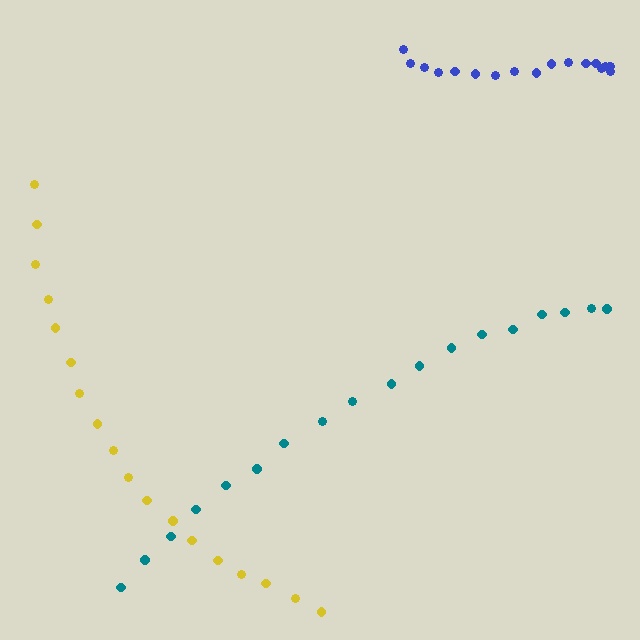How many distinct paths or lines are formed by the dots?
There are 3 distinct paths.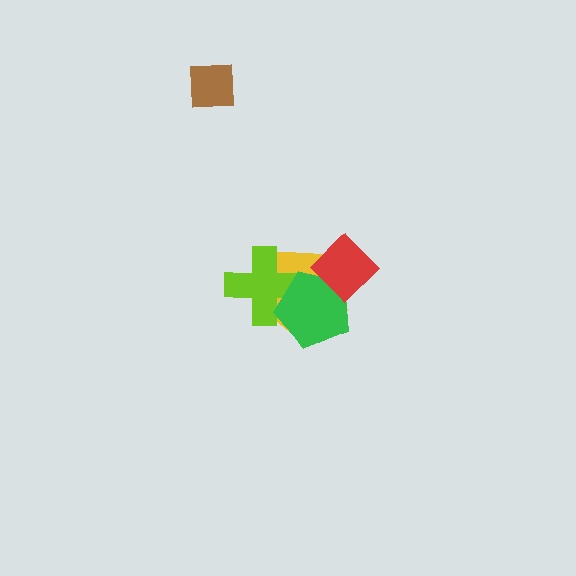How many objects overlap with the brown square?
0 objects overlap with the brown square.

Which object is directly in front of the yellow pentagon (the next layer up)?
The lime cross is directly in front of the yellow pentagon.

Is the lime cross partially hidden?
Yes, it is partially covered by another shape.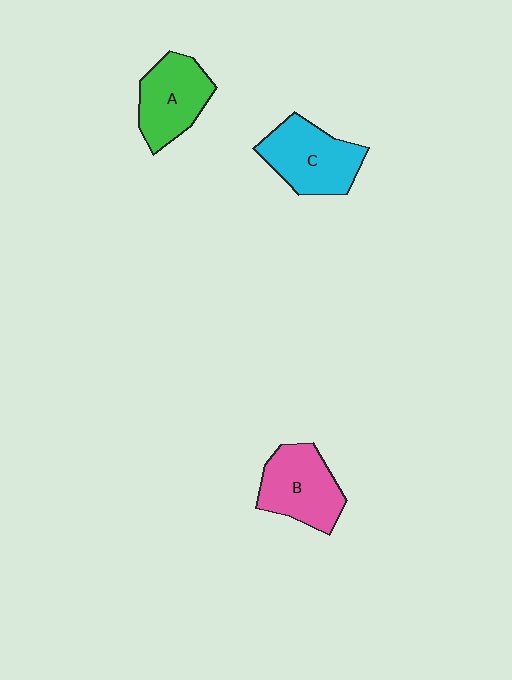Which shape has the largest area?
Shape C (cyan).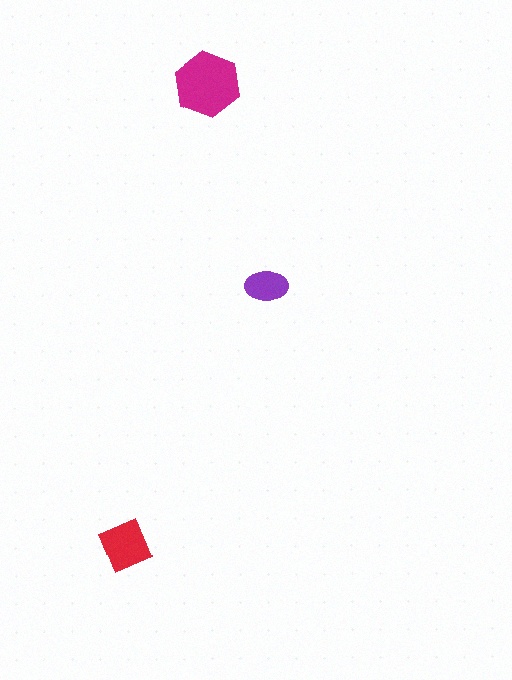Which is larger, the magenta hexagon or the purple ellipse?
The magenta hexagon.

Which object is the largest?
The magenta hexagon.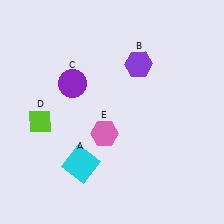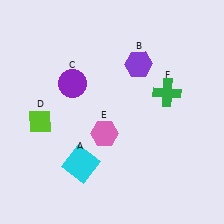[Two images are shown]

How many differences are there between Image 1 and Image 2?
There is 1 difference between the two images.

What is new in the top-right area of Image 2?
A green cross (F) was added in the top-right area of Image 2.